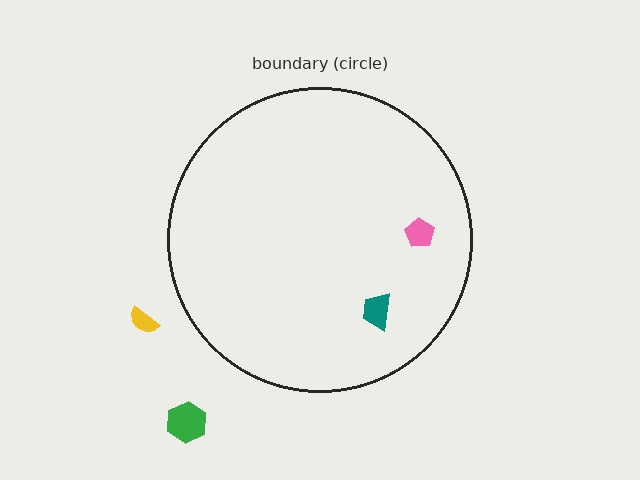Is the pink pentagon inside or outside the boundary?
Inside.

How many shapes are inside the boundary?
2 inside, 2 outside.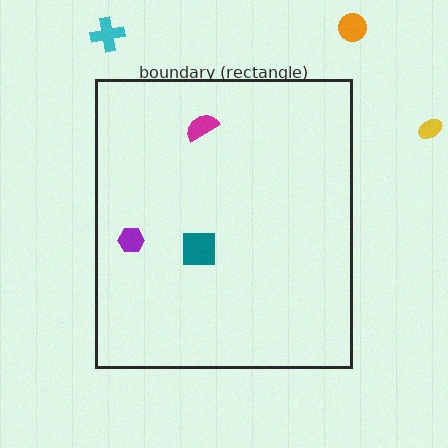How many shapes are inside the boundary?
3 inside, 3 outside.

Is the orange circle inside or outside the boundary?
Outside.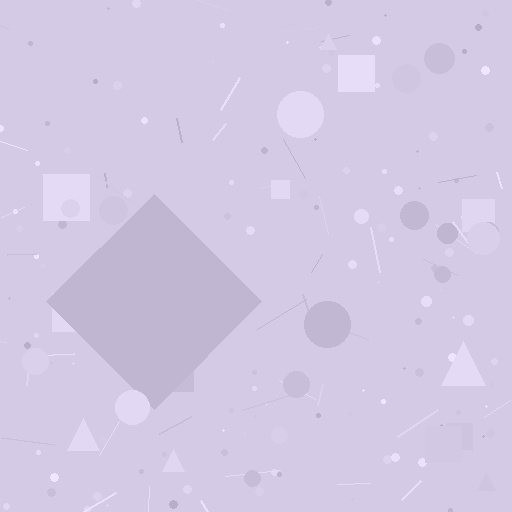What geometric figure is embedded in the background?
A diamond is embedded in the background.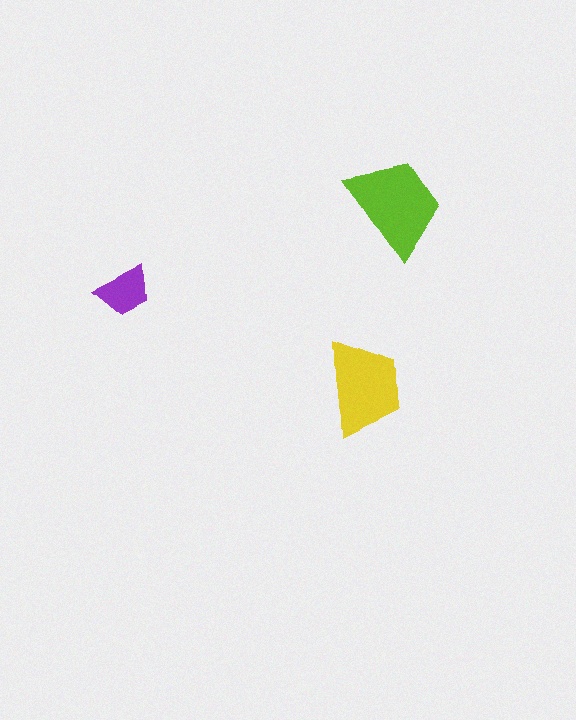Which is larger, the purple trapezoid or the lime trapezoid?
The lime one.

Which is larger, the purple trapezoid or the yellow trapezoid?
The yellow one.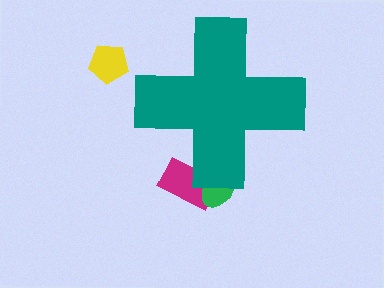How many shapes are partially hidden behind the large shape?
2 shapes are partially hidden.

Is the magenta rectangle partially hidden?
Yes, the magenta rectangle is partially hidden behind the teal cross.